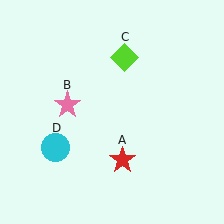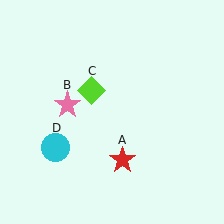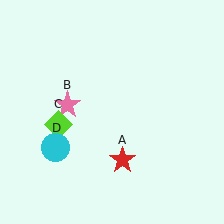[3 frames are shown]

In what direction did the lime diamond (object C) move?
The lime diamond (object C) moved down and to the left.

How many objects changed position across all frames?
1 object changed position: lime diamond (object C).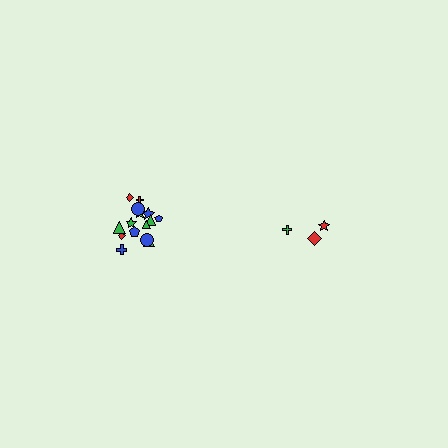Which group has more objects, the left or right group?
The left group.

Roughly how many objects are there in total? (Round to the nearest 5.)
Roughly 20 objects in total.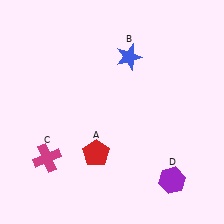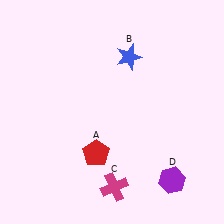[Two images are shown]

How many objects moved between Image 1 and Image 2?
1 object moved between the two images.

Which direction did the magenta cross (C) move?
The magenta cross (C) moved right.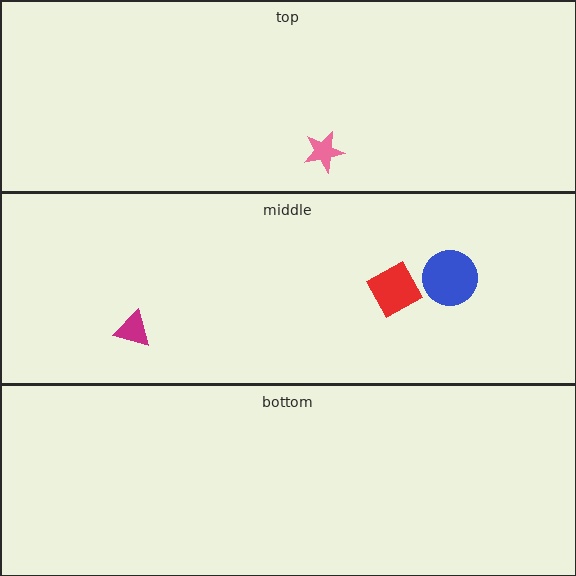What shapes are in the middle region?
The red square, the magenta triangle, the blue circle.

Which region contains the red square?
The middle region.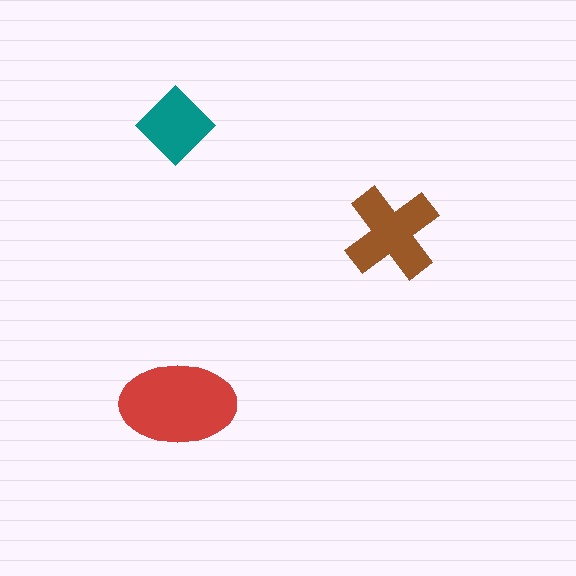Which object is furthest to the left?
The teal diamond is leftmost.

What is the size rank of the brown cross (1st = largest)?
2nd.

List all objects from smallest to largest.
The teal diamond, the brown cross, the red ellipse.